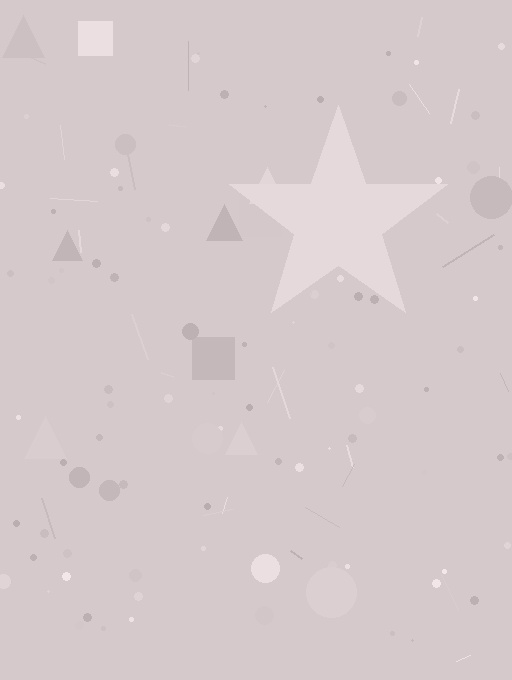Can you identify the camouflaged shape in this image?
The camouflaged shape is a star.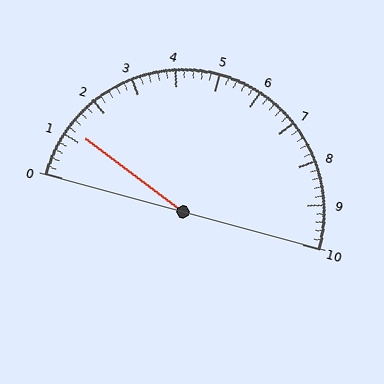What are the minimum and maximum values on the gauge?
The gauge ranges from 0 to 10.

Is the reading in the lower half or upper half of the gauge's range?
The reading is in the lower half of the range (0 to 10).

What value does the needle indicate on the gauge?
The needle indicates approximately 1.2.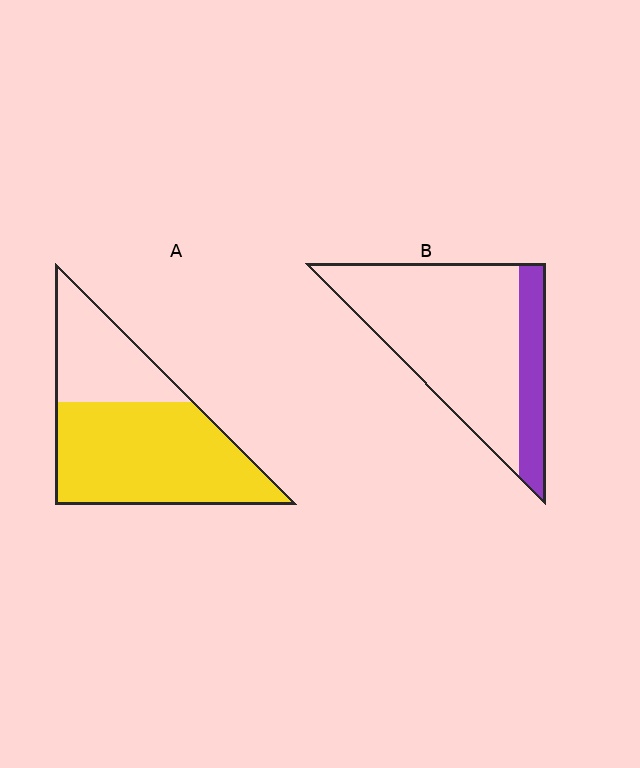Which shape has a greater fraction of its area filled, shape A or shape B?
Shape A.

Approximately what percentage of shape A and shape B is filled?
A is approximately 65% and B is approximately 20%.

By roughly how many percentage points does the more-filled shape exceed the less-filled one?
By roughly 45 percentage points (A over B).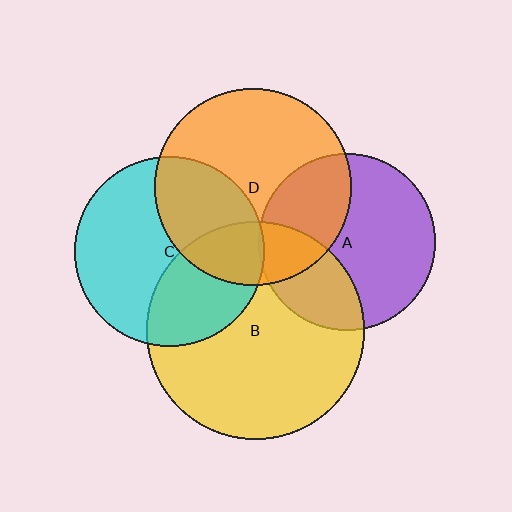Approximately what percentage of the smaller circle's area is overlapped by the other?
Approximately 20%.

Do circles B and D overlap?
Yes.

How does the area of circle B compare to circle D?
Approximately 1.2 times.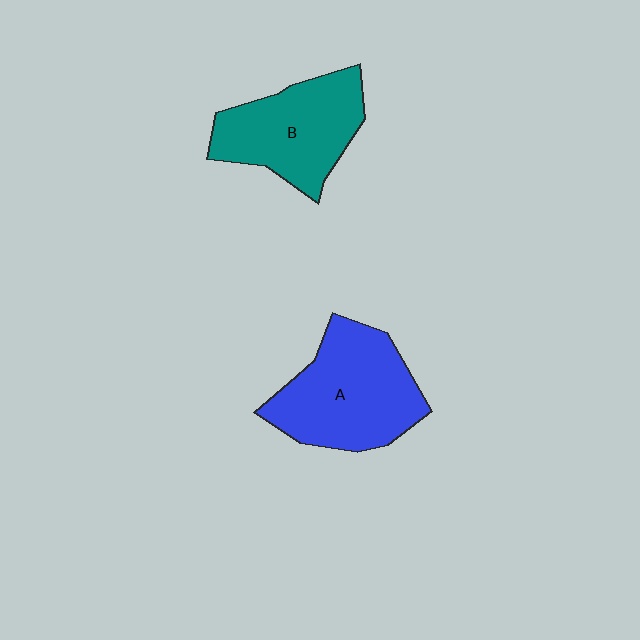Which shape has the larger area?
Shape A (blue).